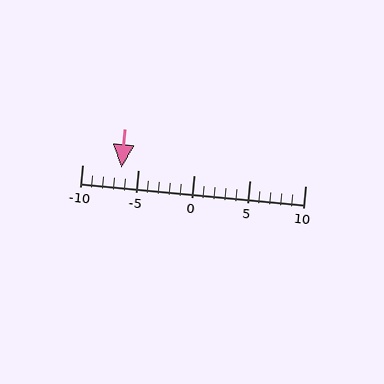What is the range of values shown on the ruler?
The ruler shows values from -10 to 10.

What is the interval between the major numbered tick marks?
The major tick marks are spaced 5 units apart.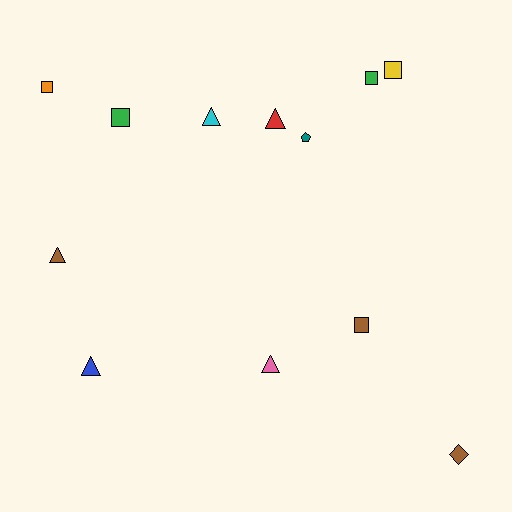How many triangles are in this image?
There are 5 triangles.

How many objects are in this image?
There are 12 objects.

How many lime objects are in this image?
There are no lime objects.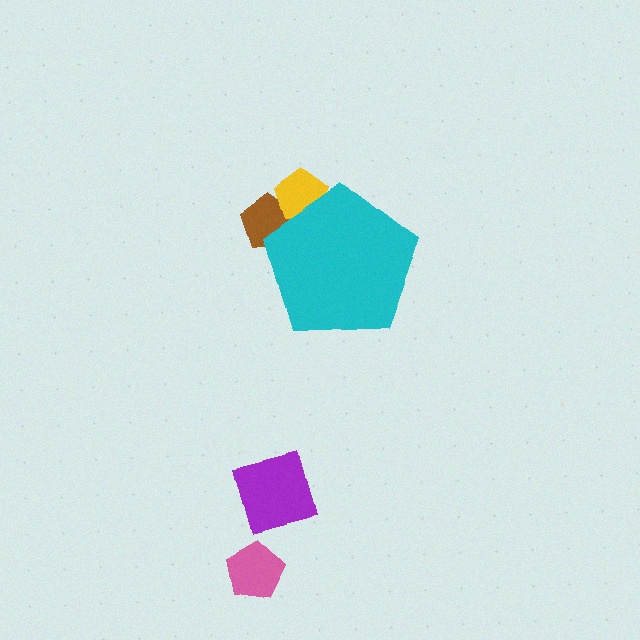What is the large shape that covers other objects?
A cyan pentagon.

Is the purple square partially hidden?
No, the purple square is fully visible.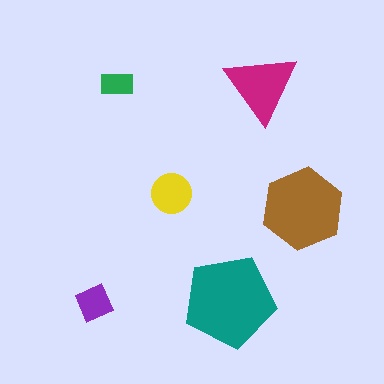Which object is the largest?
The teal pentagon.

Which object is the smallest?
The green rectangle.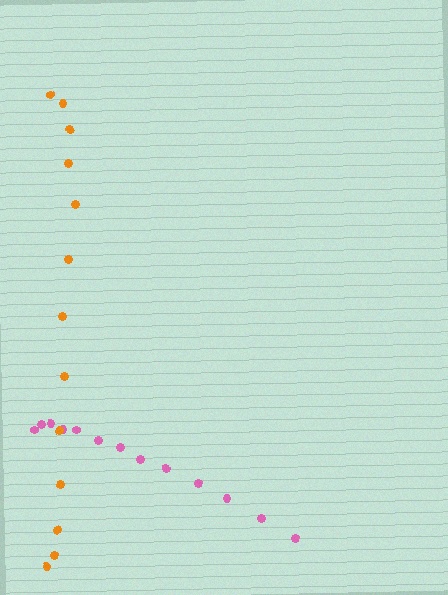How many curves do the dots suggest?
There are 2 distinct paths.